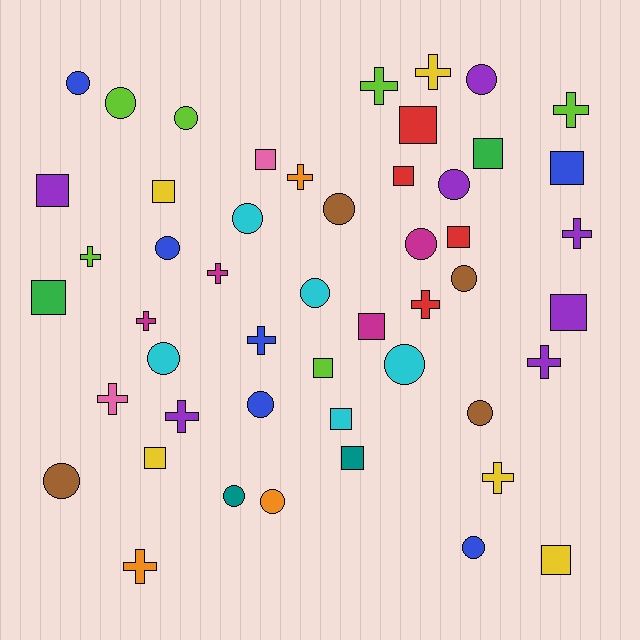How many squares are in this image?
There are 16 squares.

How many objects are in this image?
There are 50 objects.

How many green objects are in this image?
There are 2 green objects.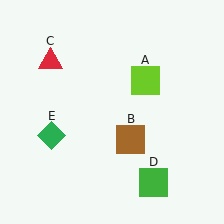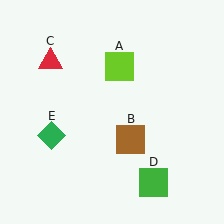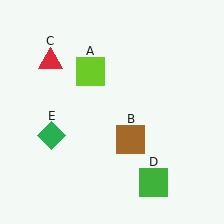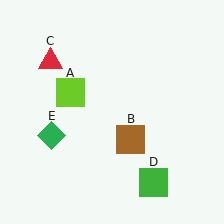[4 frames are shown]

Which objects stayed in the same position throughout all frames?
Brown square (object B) and red triangle (object C) and green square (object D) and green diamond (object E) remained stationary.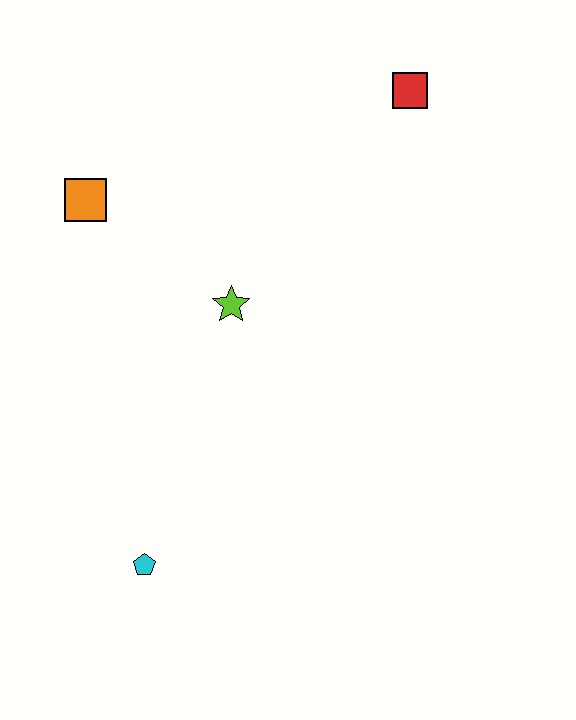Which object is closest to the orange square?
The lime star is closest to the orange square.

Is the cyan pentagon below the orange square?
Yes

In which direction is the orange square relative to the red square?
The orange square is to the left of the red square.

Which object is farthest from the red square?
The cyan pentagon is farthest from the red square.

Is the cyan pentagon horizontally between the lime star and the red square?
No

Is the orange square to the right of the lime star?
No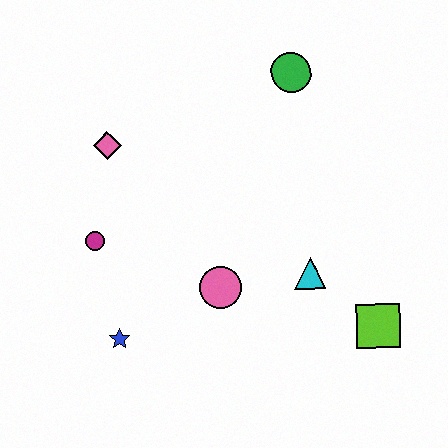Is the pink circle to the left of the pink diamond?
No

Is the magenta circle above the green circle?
No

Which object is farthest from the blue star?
The green circle is farthest from the blue star.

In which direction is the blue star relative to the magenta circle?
The blue star is below the magenta circle.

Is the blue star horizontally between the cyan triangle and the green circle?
No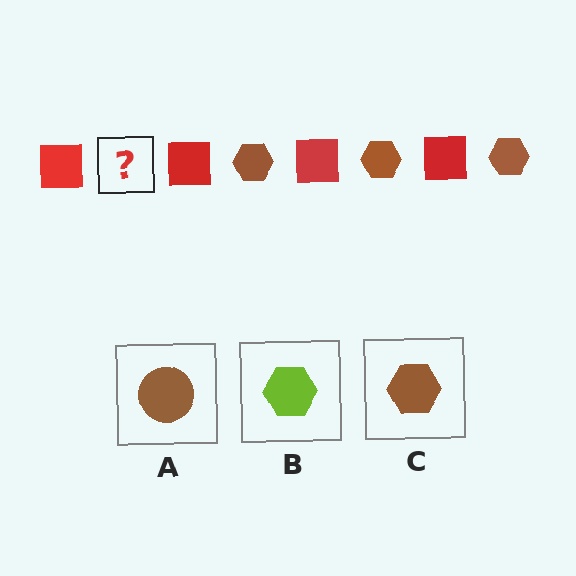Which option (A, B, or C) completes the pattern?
C.